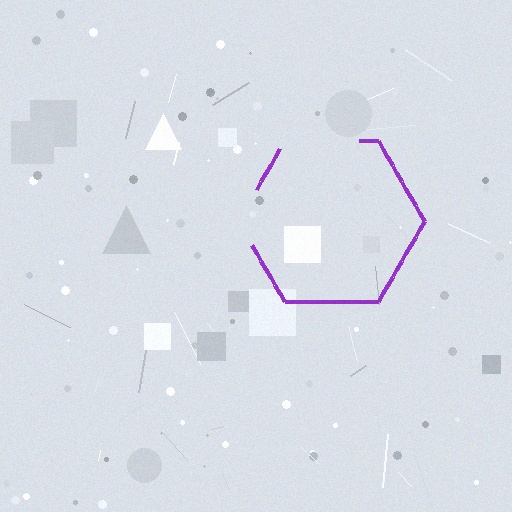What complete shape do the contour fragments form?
The contour fragments form a hexagon.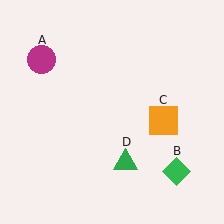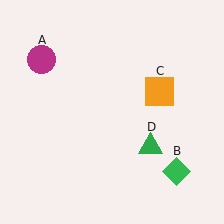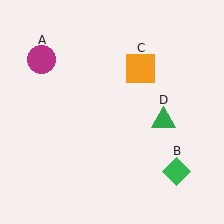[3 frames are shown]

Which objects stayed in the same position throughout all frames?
Magenta circle (object A) and green diamond (object B) remained stationary.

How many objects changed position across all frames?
2 objects changed position: orange square (object C), green triangle (object D).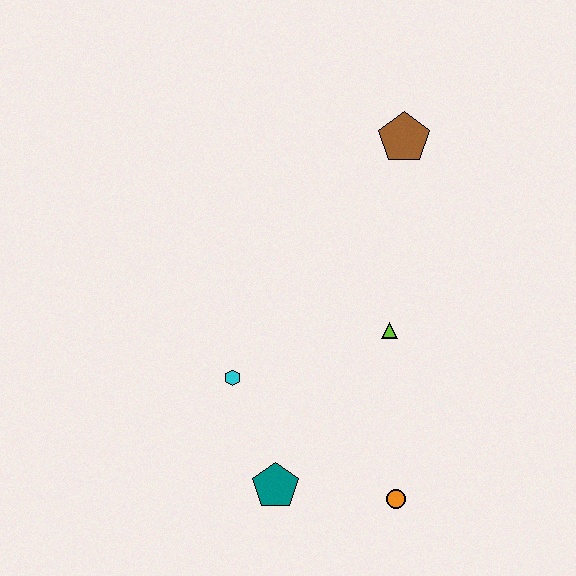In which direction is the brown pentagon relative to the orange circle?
The brown pentagon is above the orange circle.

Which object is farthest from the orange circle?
The brown pentagon is farthest from the orange circle.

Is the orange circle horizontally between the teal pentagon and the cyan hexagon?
No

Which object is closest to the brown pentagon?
The lime triangle is closest to the brown pentagon.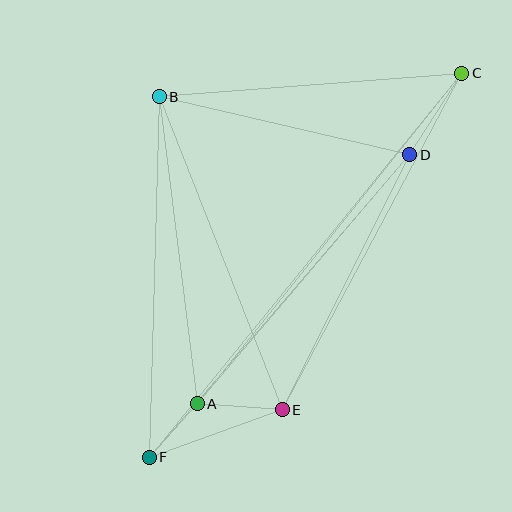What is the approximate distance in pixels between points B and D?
The distance between B and D is approximately 257 pixels.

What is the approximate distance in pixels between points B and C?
The distance between B and C is approximately 303 pixels.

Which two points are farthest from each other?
Points C and F are farthest from each other.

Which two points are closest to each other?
Points A and F are closest to each other.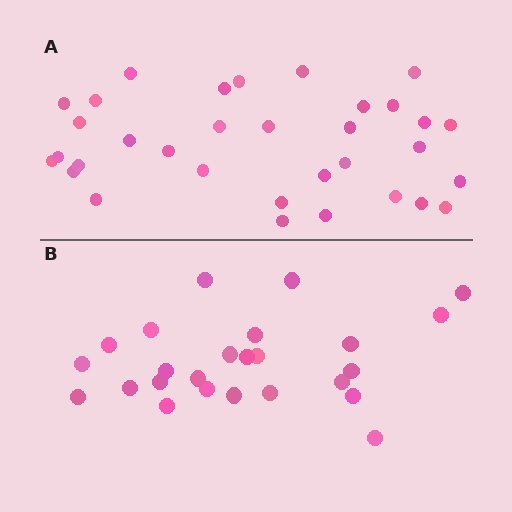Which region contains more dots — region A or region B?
Region A (the top region) has more dots.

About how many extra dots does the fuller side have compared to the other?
Region A has roughly 8 or so more dots than region B.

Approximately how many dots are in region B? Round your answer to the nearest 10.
About 20 dots. (The exact count is 25, which rounds to 20.)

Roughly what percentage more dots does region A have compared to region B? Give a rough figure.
About 30% more.